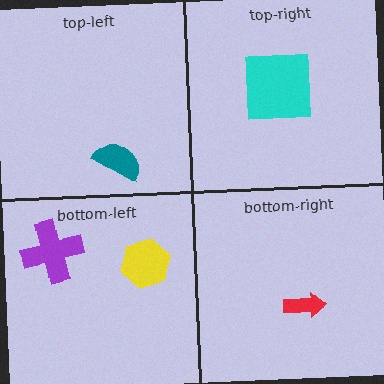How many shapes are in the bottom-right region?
1.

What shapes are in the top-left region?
The teal semicircle.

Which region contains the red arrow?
The bottom-right region.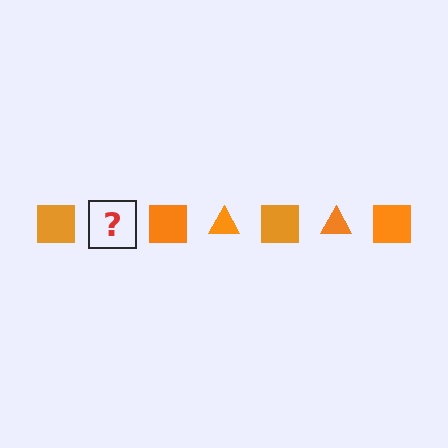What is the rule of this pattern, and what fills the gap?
The rule is that the pattern cycles through square, triangle shapes in orange. The gap should be filled with an orange triangle.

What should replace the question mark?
The question mark should be replaced with an orange triangle.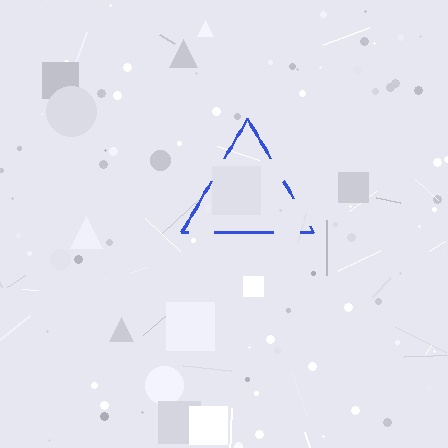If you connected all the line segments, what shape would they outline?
They would outline a triangle.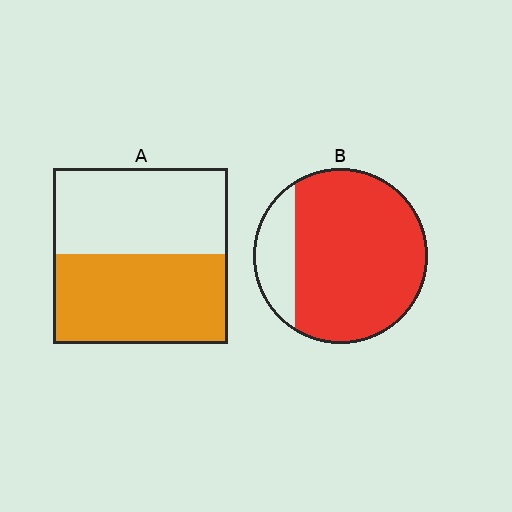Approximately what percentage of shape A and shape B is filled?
A is approximately 50% and B is approximately 80%.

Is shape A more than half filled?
Roughly half.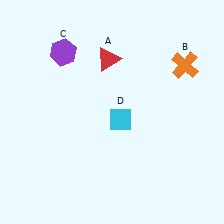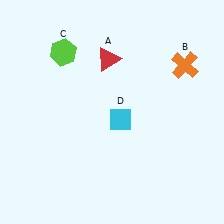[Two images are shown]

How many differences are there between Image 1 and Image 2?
There is 1 difference between the two images.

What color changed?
The hexagon (C) changed from purple in Image 1 to lime in Image 2.